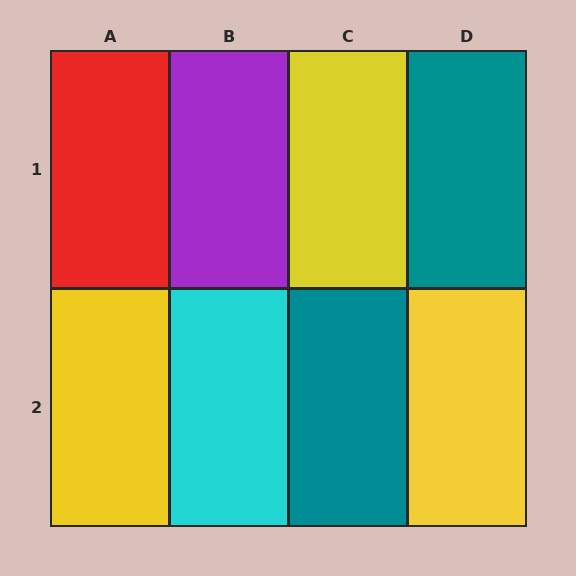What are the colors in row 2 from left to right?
Yellow, cyan, teal, yellow.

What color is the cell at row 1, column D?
Teal.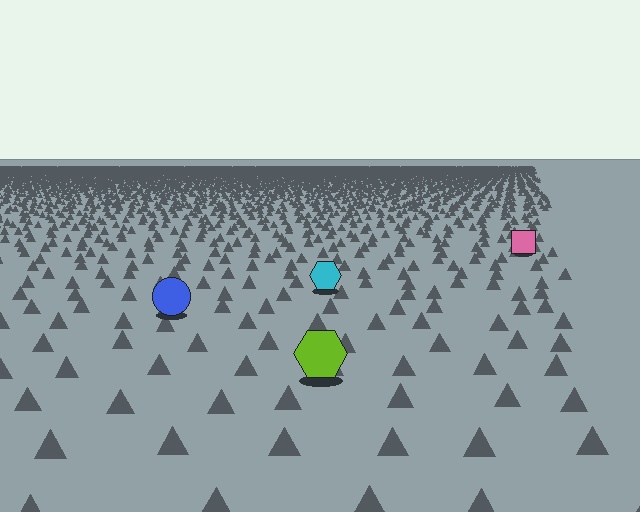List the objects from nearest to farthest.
From nearest to farthest: the lime hexagon, the blue circle, the cyan hexagon, the pink square.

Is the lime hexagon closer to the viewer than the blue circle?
Yes. The lime hexagon is closer — you can tell from the texture gradient: the ground texture is coarser near it.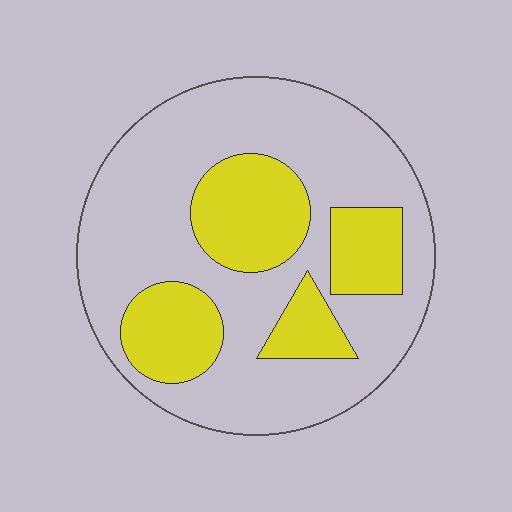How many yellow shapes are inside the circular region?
4.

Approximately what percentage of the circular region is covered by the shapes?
Approximately 30%.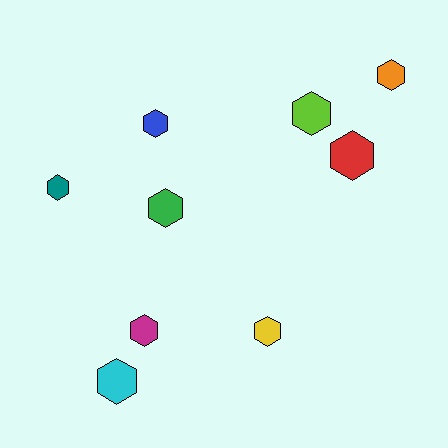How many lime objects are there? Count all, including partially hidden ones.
There is 1 lime object.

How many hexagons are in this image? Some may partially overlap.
There are 9 hexagons.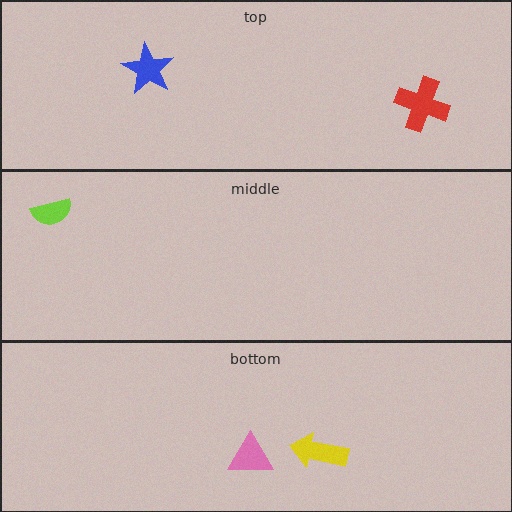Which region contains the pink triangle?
The bottom region.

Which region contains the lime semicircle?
The middle region.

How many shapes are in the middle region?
1.